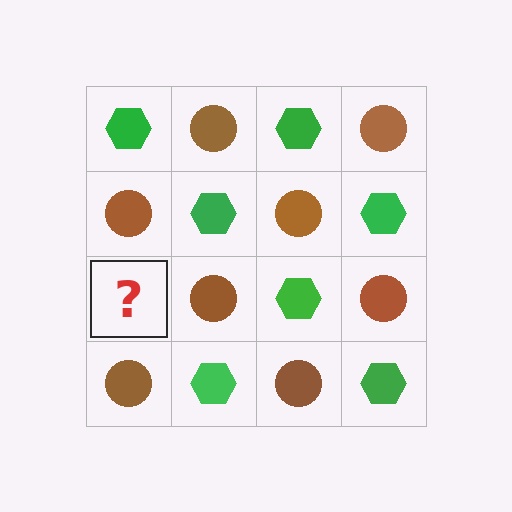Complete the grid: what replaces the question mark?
The question mark should be replaced with a green hexagon.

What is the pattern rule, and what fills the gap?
The rule is that it alternates green hexagon and brown circle in a checkerboard pattern. The gap should be filled with a green hexagon.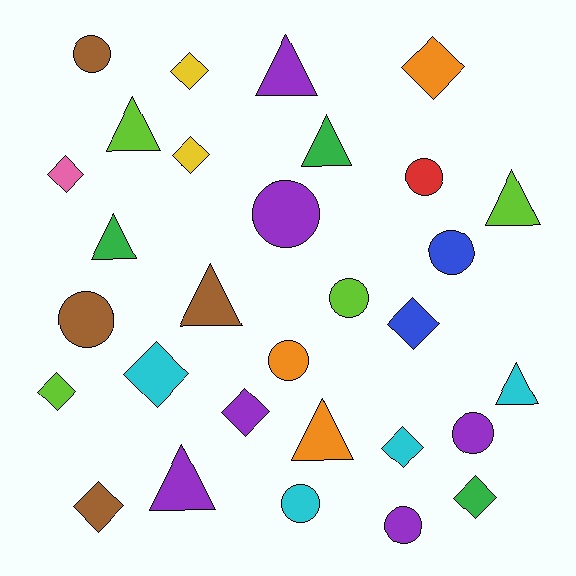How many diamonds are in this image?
There are 11 diamonds.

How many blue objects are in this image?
There are 2 blue objects.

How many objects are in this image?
There are 30 objects.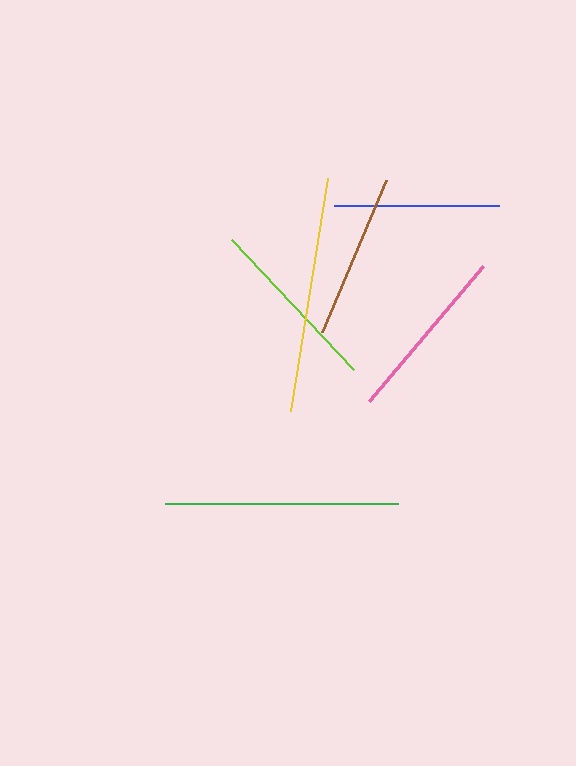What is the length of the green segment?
The green segment is approximately 234 pixels long.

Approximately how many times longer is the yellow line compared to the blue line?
The yellow line is approximately 1.4 times the length of the blue line.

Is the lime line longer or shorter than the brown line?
The lime line is longer than the brown line.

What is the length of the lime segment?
The lime segment is approximately 178 pixels long.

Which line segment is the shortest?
The brown line is the shortest at approximately 165 pixels.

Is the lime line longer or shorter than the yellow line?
The yellow line is longer than the lime line.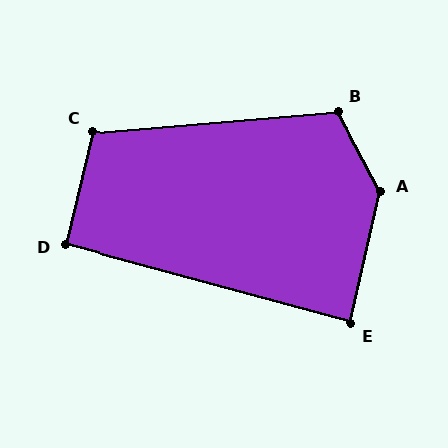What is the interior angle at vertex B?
Approximately 113 degrees (obtuse).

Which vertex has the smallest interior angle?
E, at approximately 88 degrees.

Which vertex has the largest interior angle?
A, at approximately 139 degrees.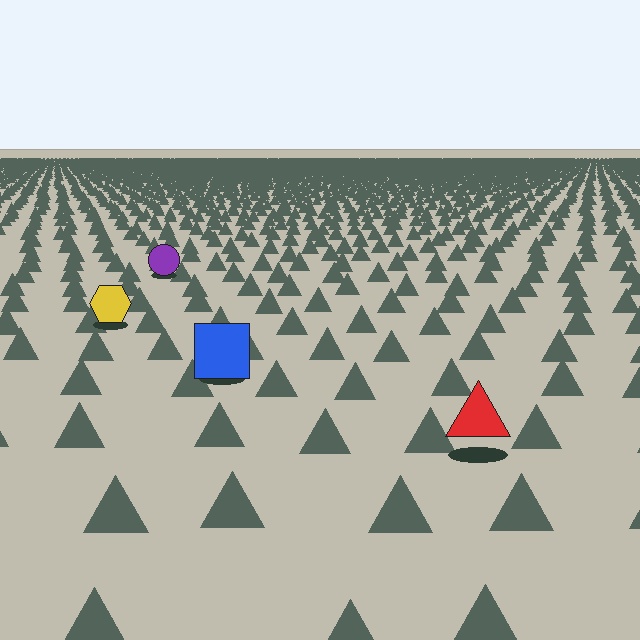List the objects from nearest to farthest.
From nearest to farthest: the red triangle, the blue square, the yellow hexagon, the purple circle.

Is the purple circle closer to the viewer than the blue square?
No. The blue square is closer — you can tell from the texture gradient: the ground texture is coarser near it.